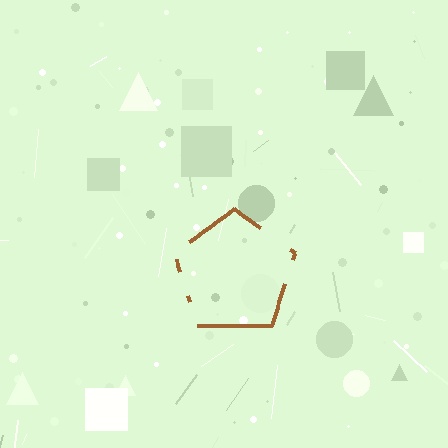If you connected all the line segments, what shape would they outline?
They would outline a pentagon.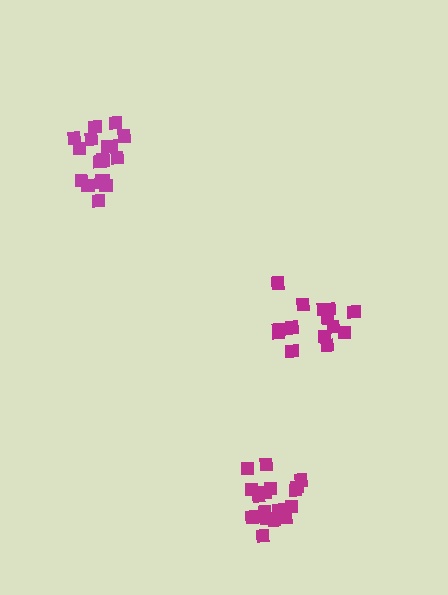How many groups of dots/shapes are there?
There are 3 groups.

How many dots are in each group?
Group 1: 19 dots, Group 2: 14 dots, Group 3: 18 dots (51 total).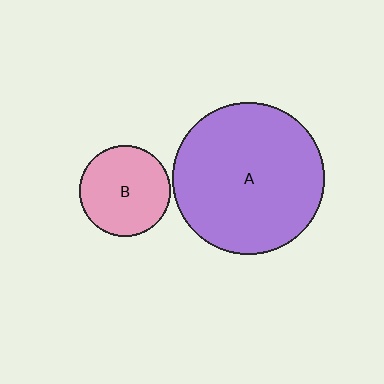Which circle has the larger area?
Circle A (purple).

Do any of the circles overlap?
No, none of the circles overlap.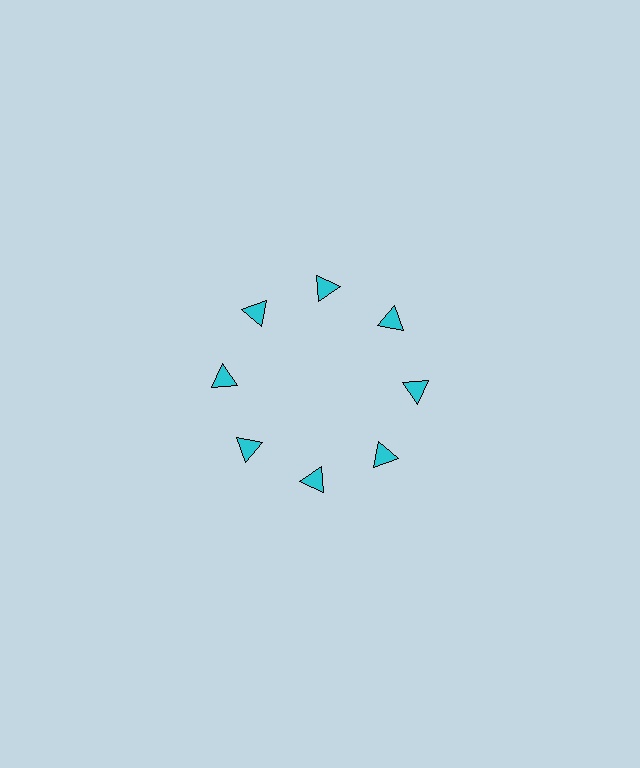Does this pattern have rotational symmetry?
Yes, this pattern has 8-fold rotational symmetry. It looks the same after rotating 45 degrees around the center.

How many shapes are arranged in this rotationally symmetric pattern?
There are 8 shapes, arranged in 8 groups of 1.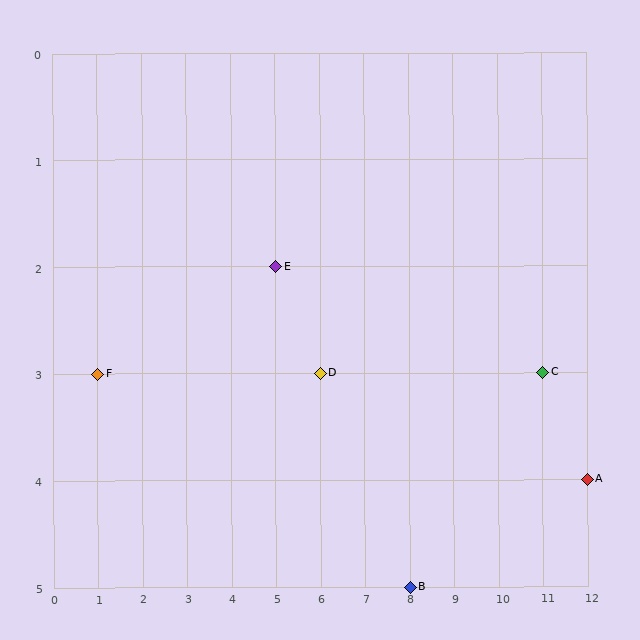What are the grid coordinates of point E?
Point E is at grid coordinates (5, 2).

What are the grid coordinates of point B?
Point B is at grid coordinates (8, 5).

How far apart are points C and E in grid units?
Points C and E are 6 columns and 1 row apart (about 6.1 grid units diagonally).